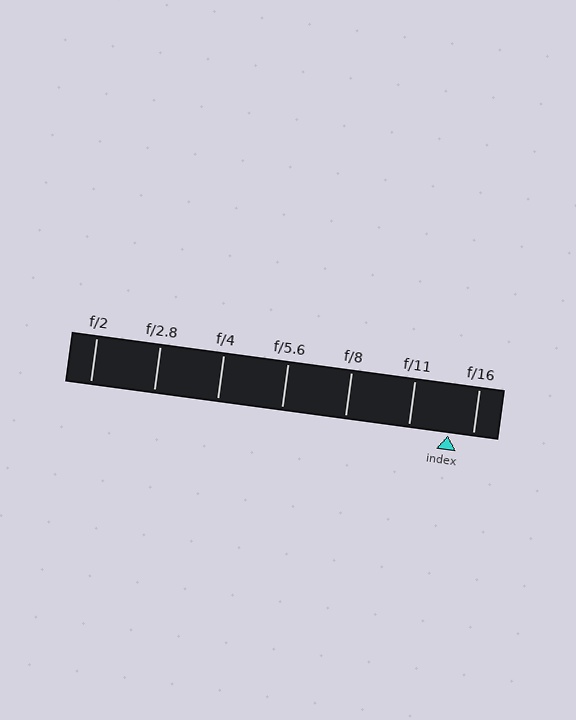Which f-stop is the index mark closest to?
The index mark is closest to f/16.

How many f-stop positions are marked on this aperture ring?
There are 7 f-stop positions marked.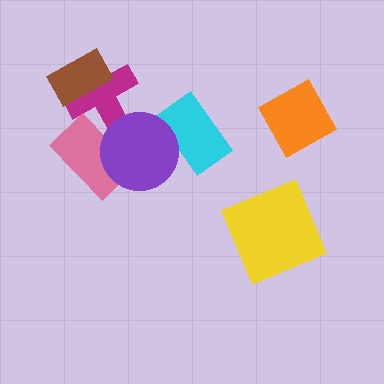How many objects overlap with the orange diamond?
0 objects overlap with the orange diamond.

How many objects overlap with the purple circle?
2 objects overlap with the purple circle.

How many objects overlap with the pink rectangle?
2 objects overlap with the pink rectangle.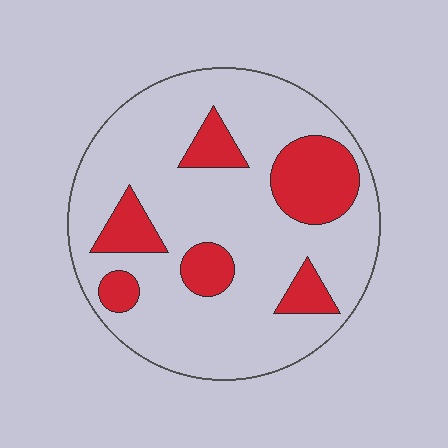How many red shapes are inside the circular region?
6.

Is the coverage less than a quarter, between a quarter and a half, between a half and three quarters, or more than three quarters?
Less than a quarter.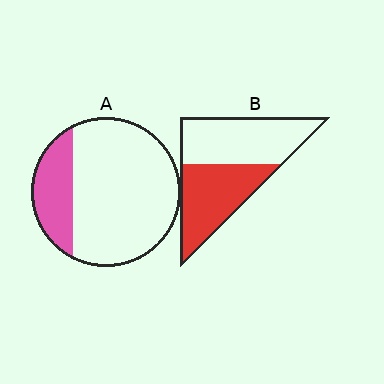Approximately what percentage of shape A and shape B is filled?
A is approximately 25% and B is approximately 45%.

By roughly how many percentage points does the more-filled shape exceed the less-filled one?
By roughly 25 percentage points (B over A).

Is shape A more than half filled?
No.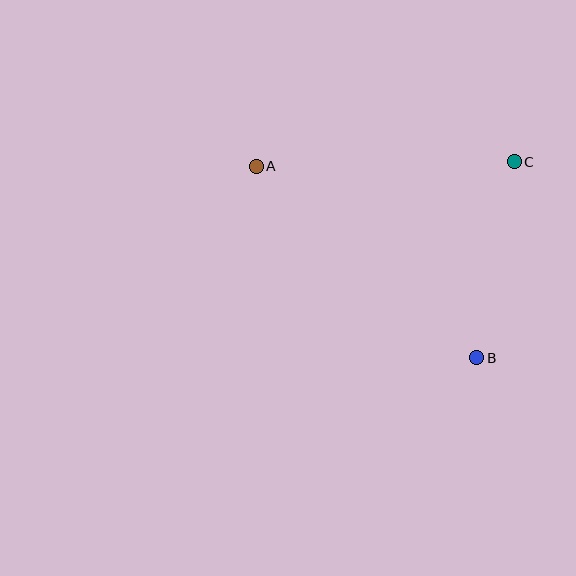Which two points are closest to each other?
Points B and C are closest to each other.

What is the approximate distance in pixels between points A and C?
The distance between A and C is approximately 258 pixels.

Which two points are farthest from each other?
Points A and B are farthest from each other.